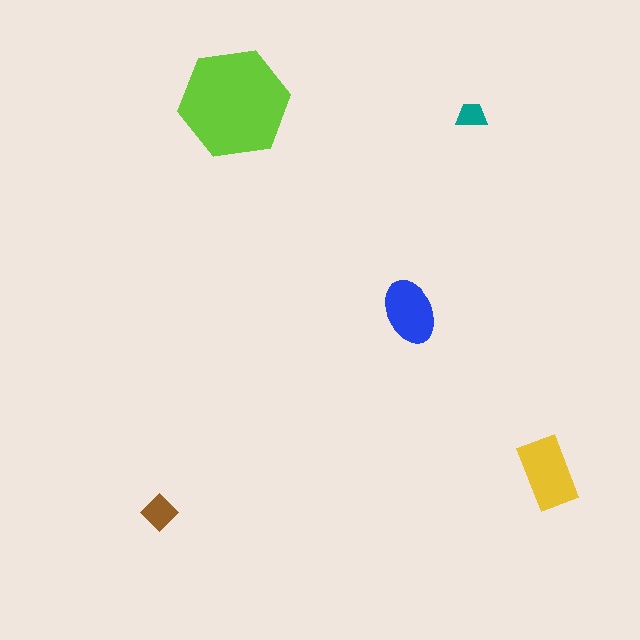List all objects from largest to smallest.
The lime hexagon, the yellow rectangle, the blue ellipse, the brown diamond, the teal trapezoid.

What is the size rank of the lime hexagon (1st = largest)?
1st.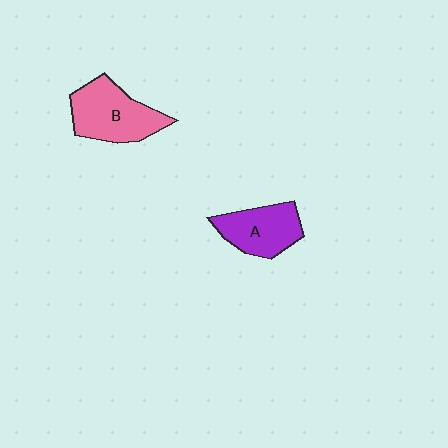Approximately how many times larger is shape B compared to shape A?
Approximately 1.2 times.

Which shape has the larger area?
Shape B (pink).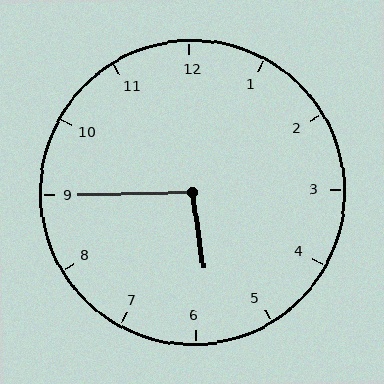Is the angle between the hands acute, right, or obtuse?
It is obtuse.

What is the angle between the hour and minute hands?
Approximately 98 degrees.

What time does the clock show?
5:45.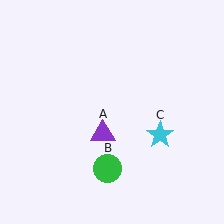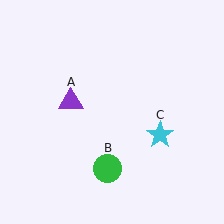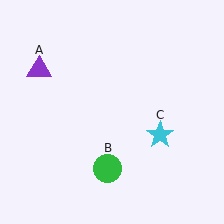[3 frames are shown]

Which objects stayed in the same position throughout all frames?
Green circle (object B) and cyan star (object C) remained stationary.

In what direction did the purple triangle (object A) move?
The purple triangle (object A) moved up and to the left.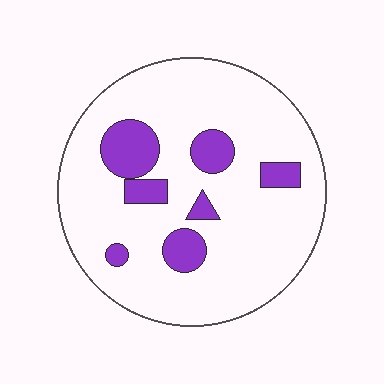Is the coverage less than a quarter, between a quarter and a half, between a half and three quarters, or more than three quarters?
Less than a quarter.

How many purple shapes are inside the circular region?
7.